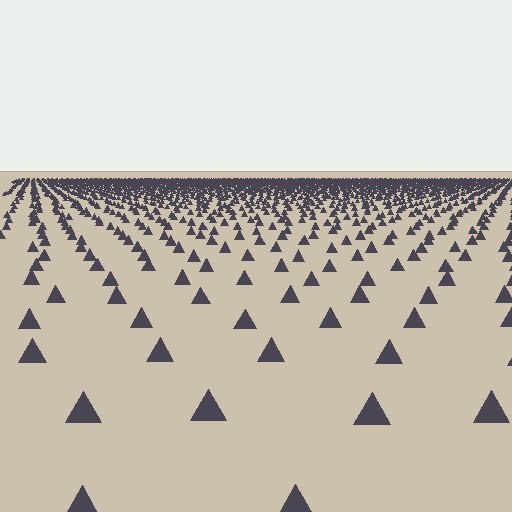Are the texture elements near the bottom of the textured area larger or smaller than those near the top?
Larger. Near the bottom, elements are closer to the viewer and appear at a bigger on-screen size.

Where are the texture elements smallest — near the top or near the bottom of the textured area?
Near the top.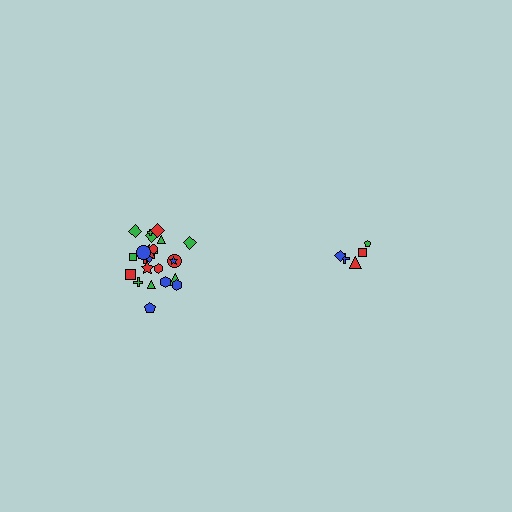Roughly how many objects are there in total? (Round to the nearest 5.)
Roughly 30 objects in total.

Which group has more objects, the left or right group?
The left group.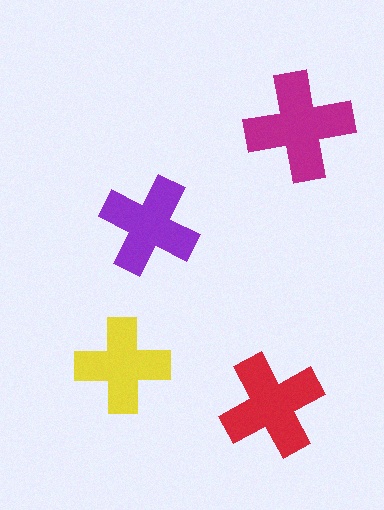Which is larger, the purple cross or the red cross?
The red one.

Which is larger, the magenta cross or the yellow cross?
The magenta one.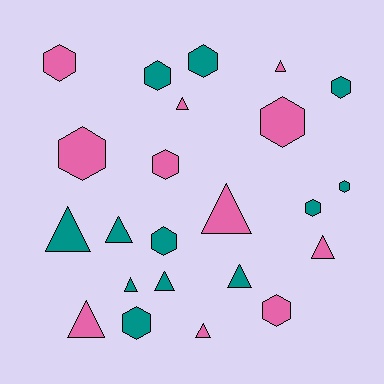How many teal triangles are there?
There are 5 teal triangles.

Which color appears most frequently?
Teal, with 12 objects.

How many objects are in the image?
There are 23 objects.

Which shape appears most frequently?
Hexagon, with 12 objects.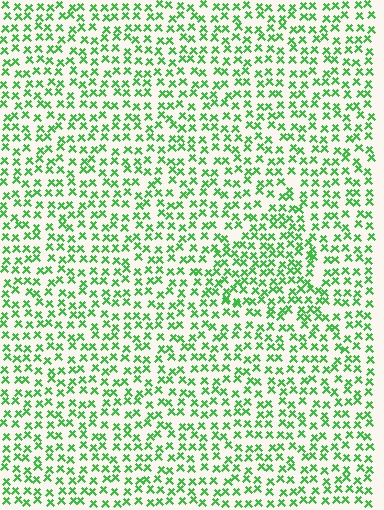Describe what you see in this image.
The image contains small green elements arranged at two different densities. A triangle-shaped region is visible where the elements are more densely packed than the surrounding area.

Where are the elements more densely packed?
The elements are more densely packed inside the triangle boundary.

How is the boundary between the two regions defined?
The boundary is defined by a change in element density (approximately 1.4x ratio). All elements are the same color, size, and shape.